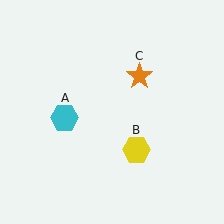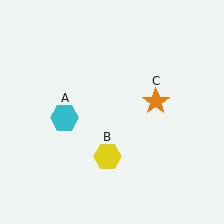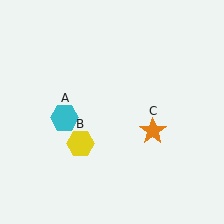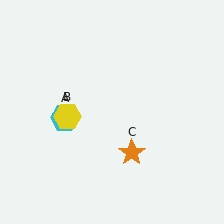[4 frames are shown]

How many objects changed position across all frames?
2 objects changed position: yellow hexagon (object B), orange star (object C).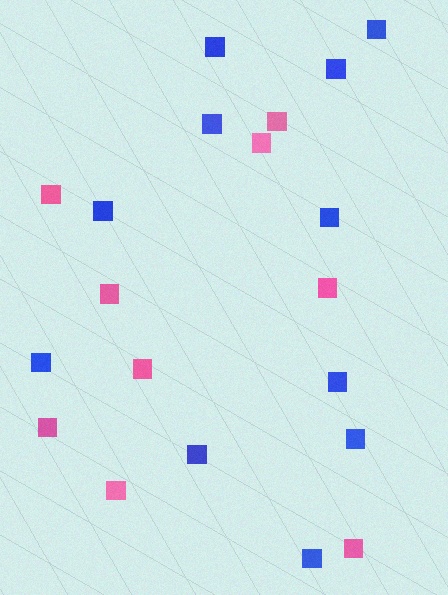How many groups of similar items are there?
There are 2 groups: one group of pink squares (9) and one group of blue squares (11).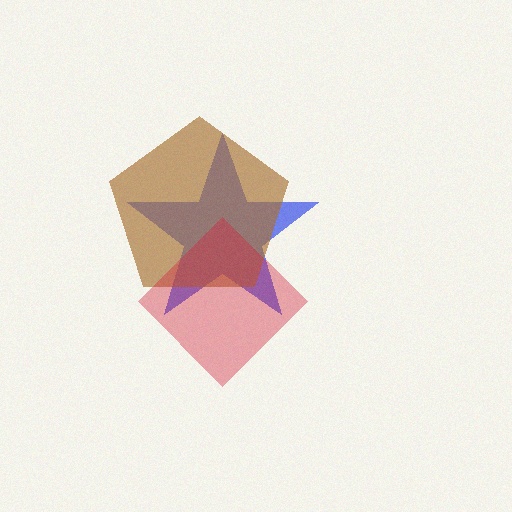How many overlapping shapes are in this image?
There are 3 overlapping shapes in the image.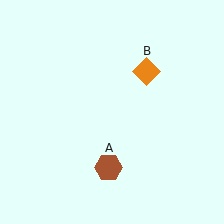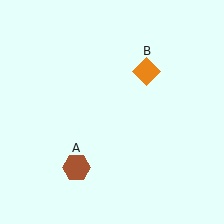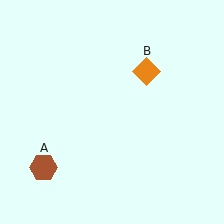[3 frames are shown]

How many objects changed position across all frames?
1 object changed position: brown hexagon (object A).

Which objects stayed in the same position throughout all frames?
Orange diamond (object B) remained stationary.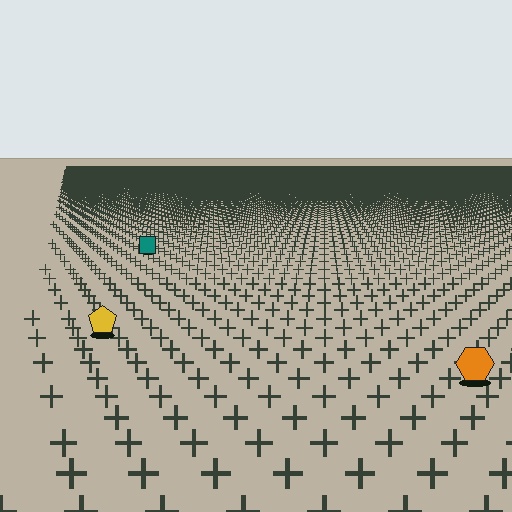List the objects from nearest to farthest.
From nearest to farthest: the orange hexagon, the yellow pentagon, the teal square.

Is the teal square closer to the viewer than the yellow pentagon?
No. The yellow pentagon is closer — you can tell from the texture gradient: the ground texture is coarser near it.